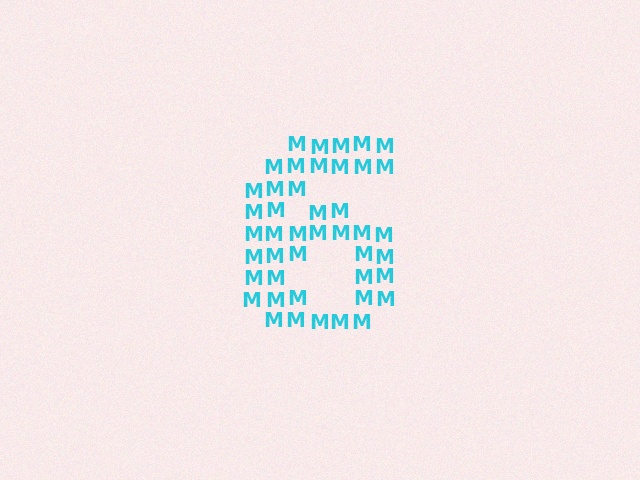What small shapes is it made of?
It is made of small letter M's.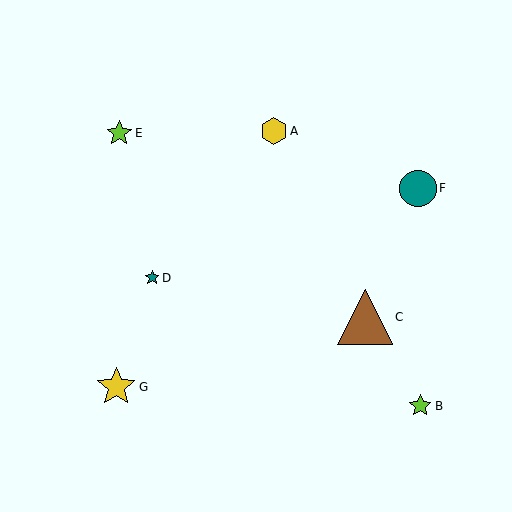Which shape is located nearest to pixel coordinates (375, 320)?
The brown triangle (labeled C) at (365, 317) is nearest to that location.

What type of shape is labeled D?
Shape D is a teal star.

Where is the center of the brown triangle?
The center of the brown triangle is at (365, 317).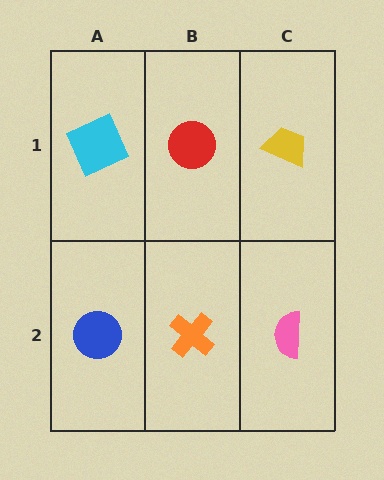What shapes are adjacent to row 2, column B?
A red circle (row 1, column B), a blue circle (row 2, column A), a pink semicircle (row 2, column C).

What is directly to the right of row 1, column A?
A red circle.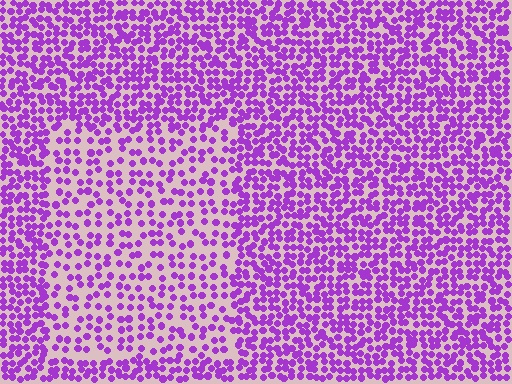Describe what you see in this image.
The image contains small purple elements arranged at two different densities. A rectangle-shaped region is visible where the elements are less densely packed than the surrounding area.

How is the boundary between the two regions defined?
The boundary is defined by a change in element density (approximately 1.9x ratio). All elements are the same color, size, and shape.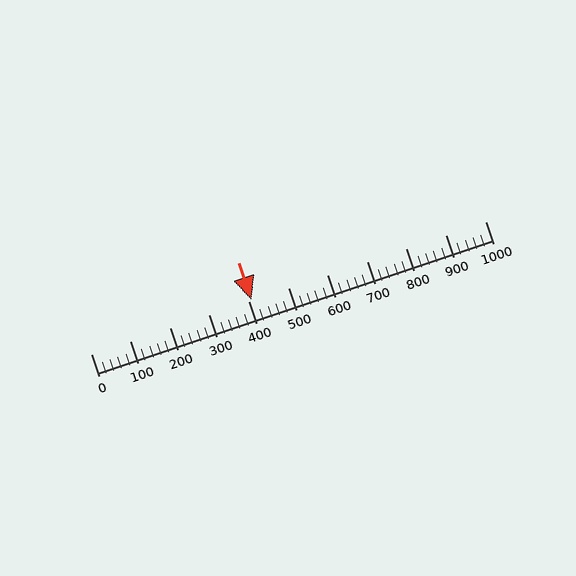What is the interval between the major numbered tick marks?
The major tick marks are spaced 100 units apart.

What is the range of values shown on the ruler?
The ruler shows values from 0 to 1000.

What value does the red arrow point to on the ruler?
The red arrow points to approximately 408.